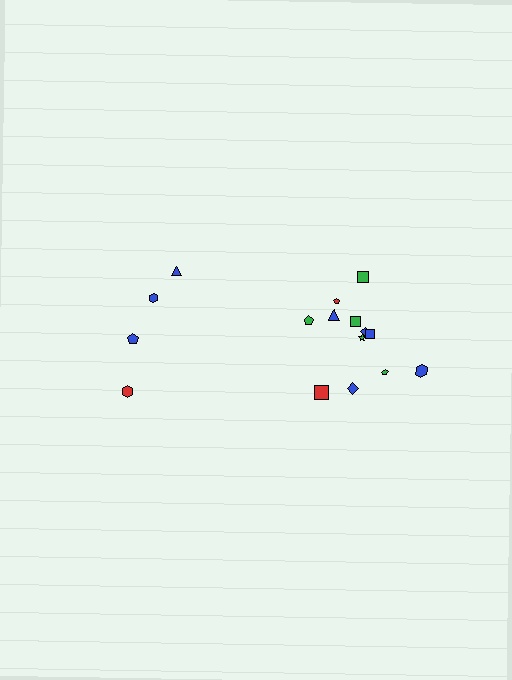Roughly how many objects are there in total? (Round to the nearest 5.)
Roughly 15 objects in total.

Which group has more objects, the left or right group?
The right group.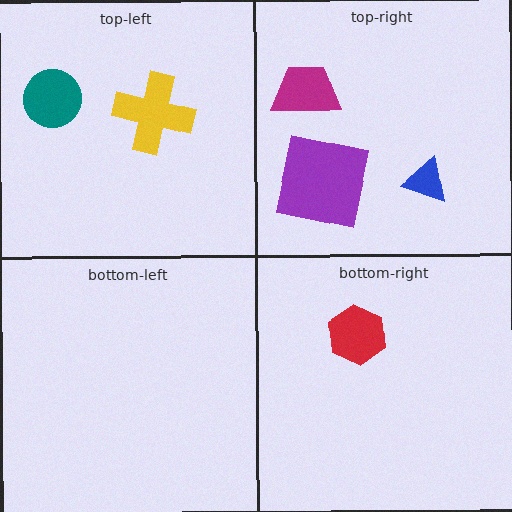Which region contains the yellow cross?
The top-left region.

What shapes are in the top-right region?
The purple square, the blue triangle, the magenta trapezoid.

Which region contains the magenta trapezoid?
The top-right region.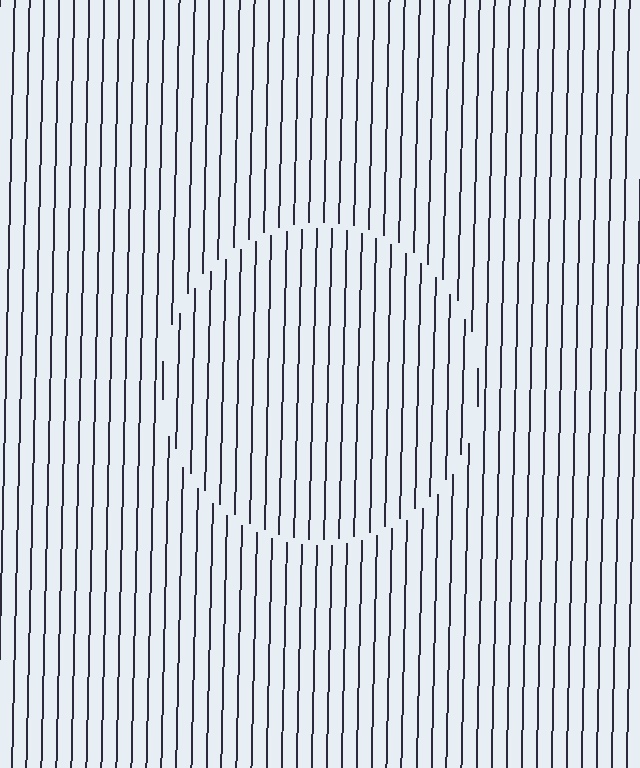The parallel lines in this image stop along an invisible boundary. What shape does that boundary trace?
An illusory circle. The interior of the shape contains the same grating, shifted by half a period — the contour is defined by the phase discontinuity where line-ends from the inner and outer gratings abut.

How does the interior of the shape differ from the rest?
The interior of the shape contains the same grating, shifted by half a period — the contour is defined by the phase discontinuity where line-ends from the inner and outer gratings abut.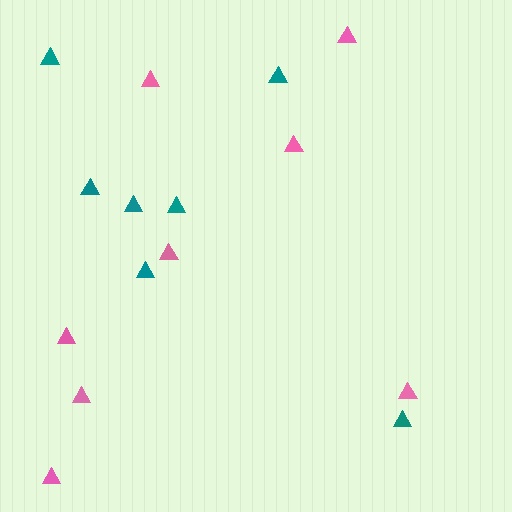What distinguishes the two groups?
There are 2 groups: one group of teal triangles (7) and one group of pink triangles (8).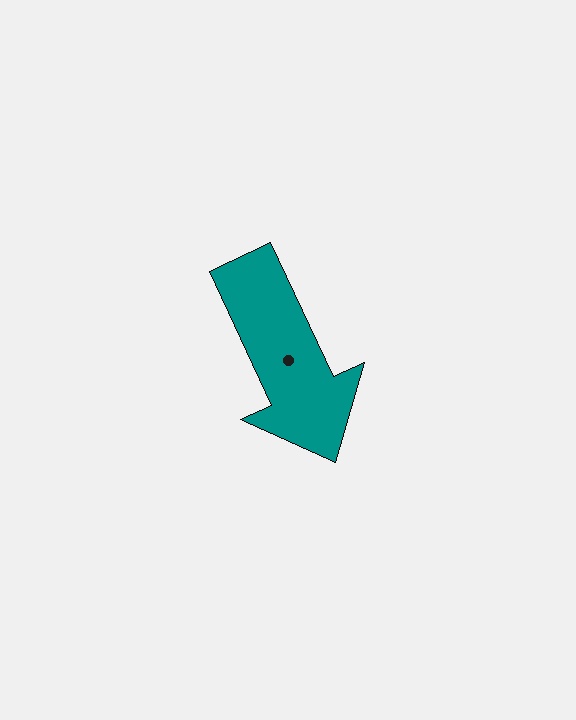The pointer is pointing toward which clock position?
Roughly 5 o'clock.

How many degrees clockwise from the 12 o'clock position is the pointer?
Approximately 155 degrees.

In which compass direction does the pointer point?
Southeast.